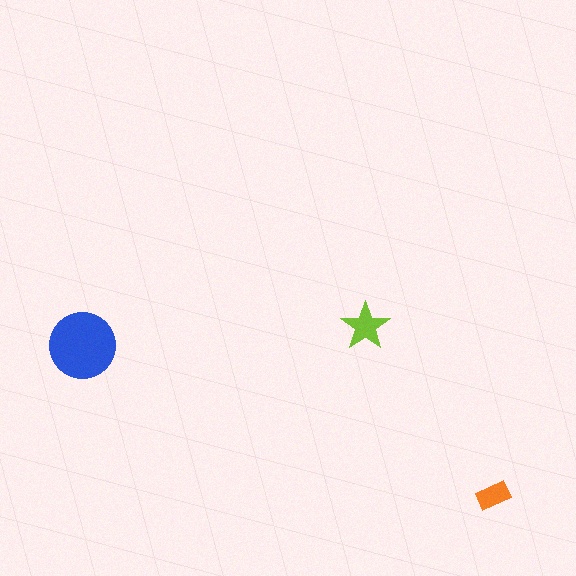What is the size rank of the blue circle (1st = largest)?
1st.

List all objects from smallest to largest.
The orange rectangle, the lime star, the blue circle.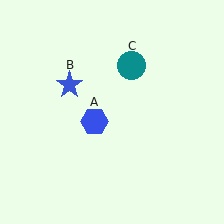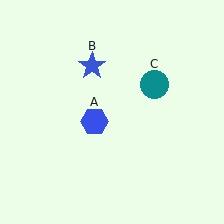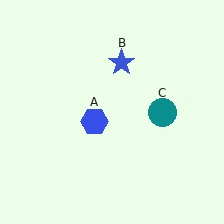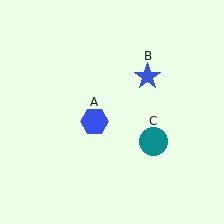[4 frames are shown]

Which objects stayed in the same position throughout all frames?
Blue hexagon (object A) remained stationary.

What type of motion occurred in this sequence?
The blue star (object B), teal circle (object C) rotated clockwise around the center of the scene.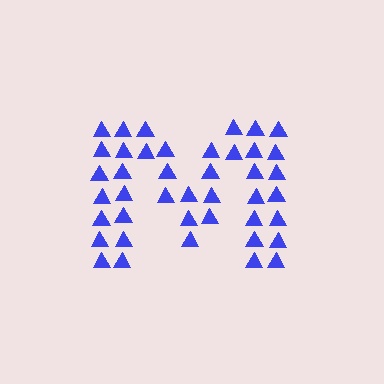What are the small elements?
The small elements are triangles.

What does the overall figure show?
The overall figure shows the letter M.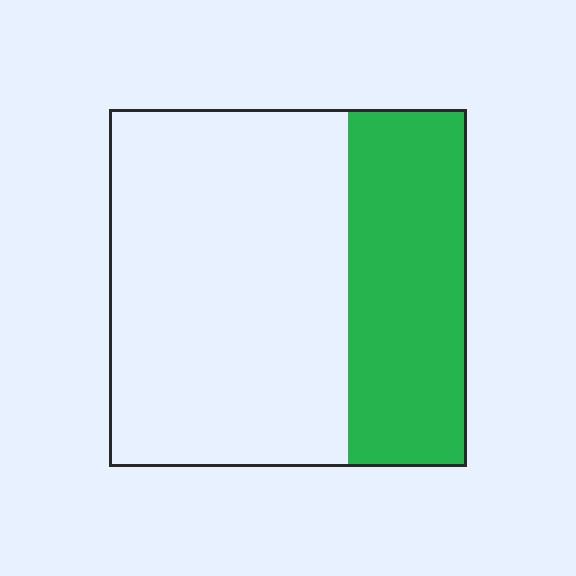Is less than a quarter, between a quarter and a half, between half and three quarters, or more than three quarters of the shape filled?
Between a quarter and a half.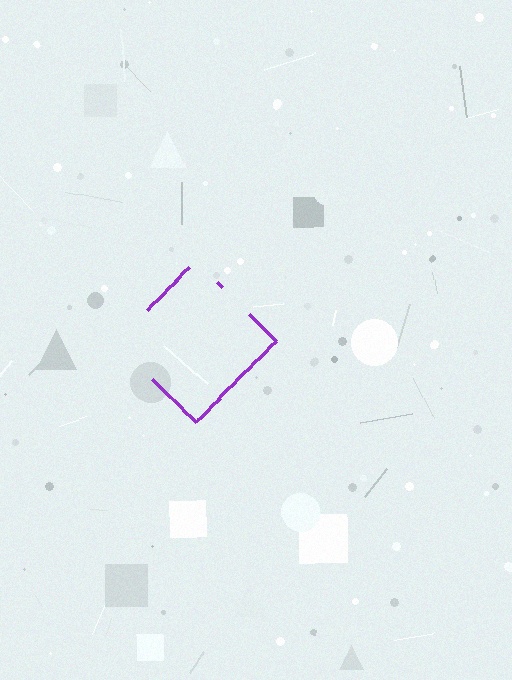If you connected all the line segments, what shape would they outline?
They would outline a diamond.